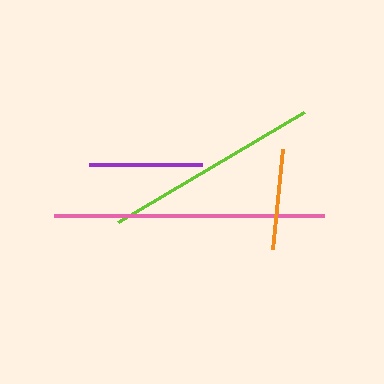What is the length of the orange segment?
The orange segment is approximately 100 pixels long.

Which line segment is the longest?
The pink line is the longest at approximately 269 pixels.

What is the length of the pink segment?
The pink segment is approximately 269 pixels long.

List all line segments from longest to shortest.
From longest to shortest: pink, lime, purple, orange.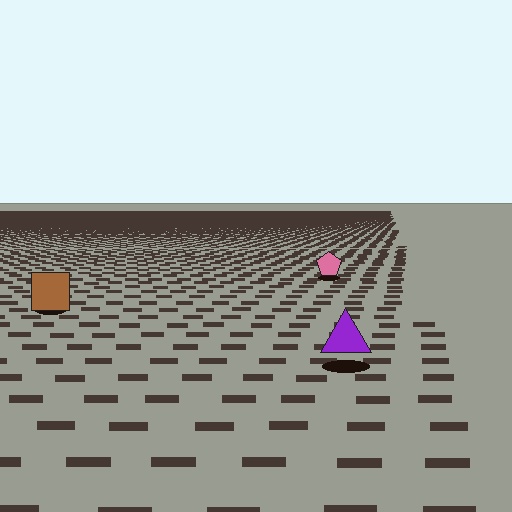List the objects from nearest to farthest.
From nearest to farthest: the purple triangle, the brown square, the pink pentagon.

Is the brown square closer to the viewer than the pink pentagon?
Yes. The brown square is closer — you can tell from the texture gradient: the ground texture is coarser near it.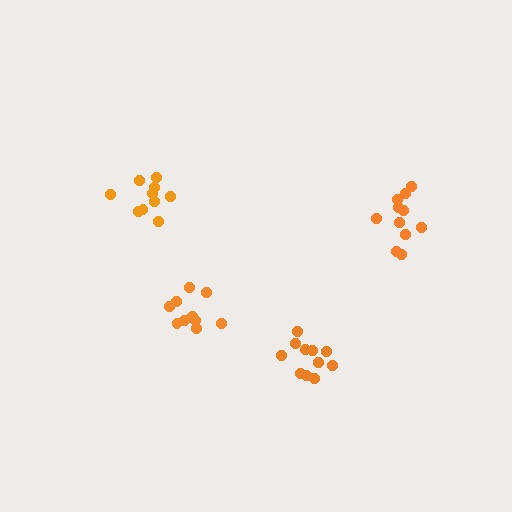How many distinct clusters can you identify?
There are 4 distinct clusters.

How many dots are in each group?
Group 1: 10 dots, Group 2: 11 dots, Group 3: 10 dots, Group 4: 11 dots (42 total).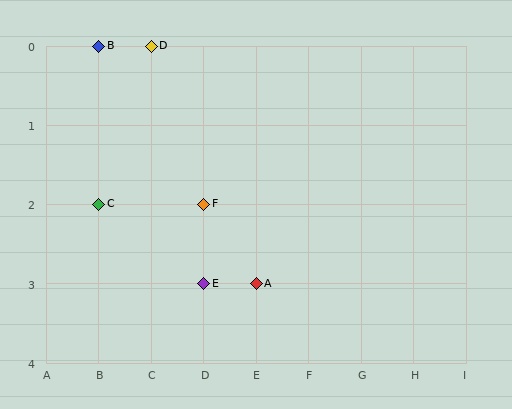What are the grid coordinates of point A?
Point A is at grid coordinates (E, 3).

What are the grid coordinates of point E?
Point E is at grid coordinates (D, 3).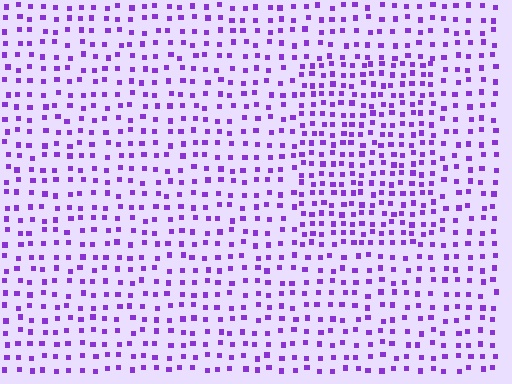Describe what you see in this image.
The image contains small purple elements arranged at two different densities. A rectangle-shaped region is visible where the elements are more densely packed than the surrounding area.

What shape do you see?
I see a rectangle.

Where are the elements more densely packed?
The elements are more densely packed inside the rectangle boundary.